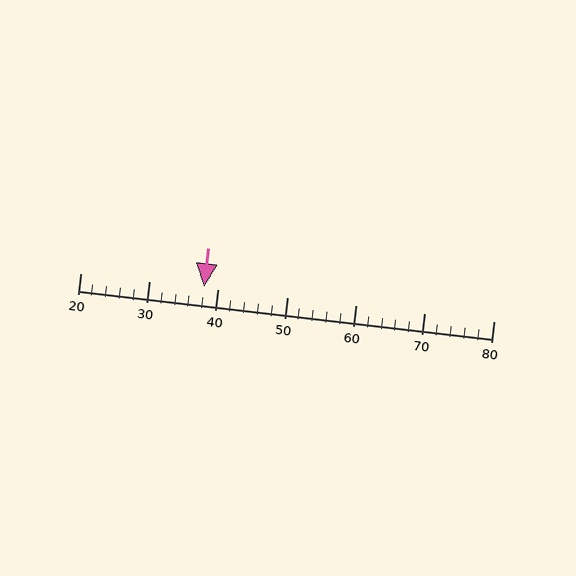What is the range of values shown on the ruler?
The ruler shows values from 20 to 80.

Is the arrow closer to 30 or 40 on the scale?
The arrow is closer to 40.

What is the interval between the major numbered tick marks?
The major tick marks are spaced 10 units apart.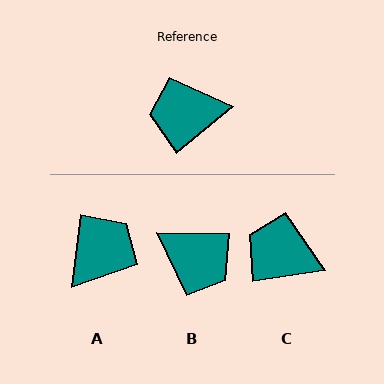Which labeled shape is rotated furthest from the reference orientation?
B, about 140 degrees away.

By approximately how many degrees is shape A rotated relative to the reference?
Approximately 136 degrees clockwise.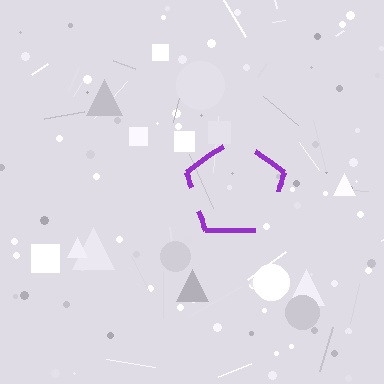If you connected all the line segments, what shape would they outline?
They would outline a pentagon.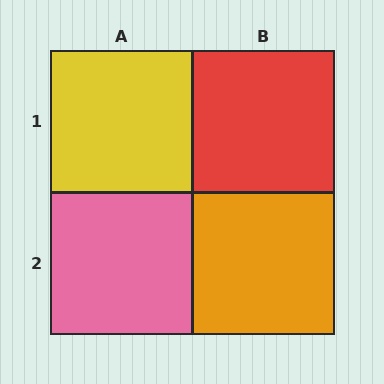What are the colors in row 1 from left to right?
Yellow, red.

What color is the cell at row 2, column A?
Pink.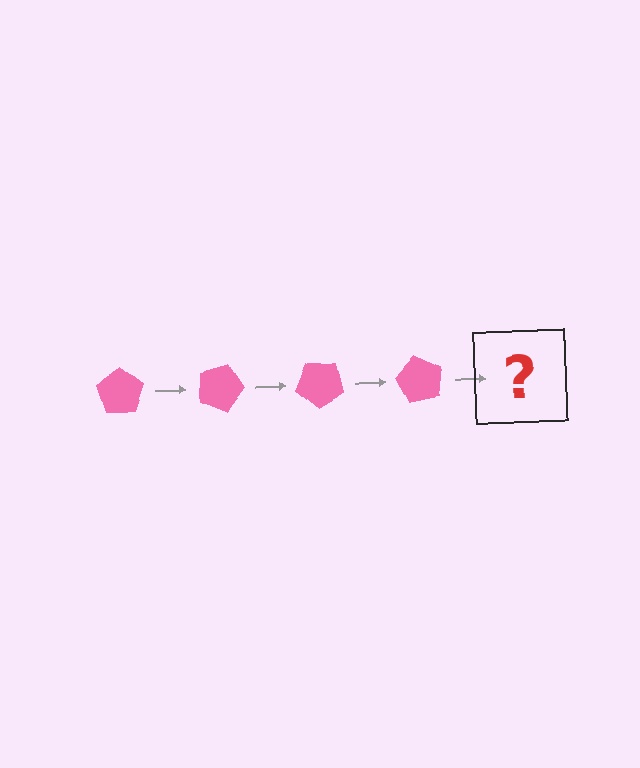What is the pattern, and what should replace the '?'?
The pattern is that the pentagon rotates 20 degrees each step. The '?' should be a pink pentagon rotated 80 degrees.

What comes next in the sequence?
The next element should be a pink pentagon rotated 80 degrees.